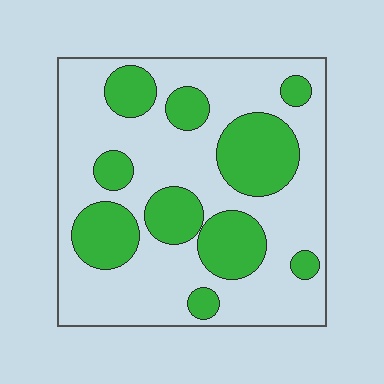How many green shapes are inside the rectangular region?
10.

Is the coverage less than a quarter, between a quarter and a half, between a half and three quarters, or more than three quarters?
Between a quarter and a half.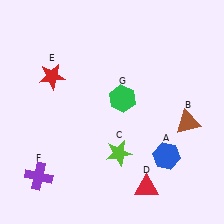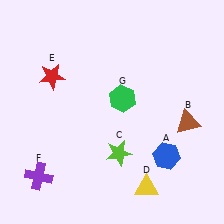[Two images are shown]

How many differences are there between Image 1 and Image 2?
There is 1 difference between the two images.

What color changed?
The triangle (D) changed from red in Image 1 to yellow in Image 2.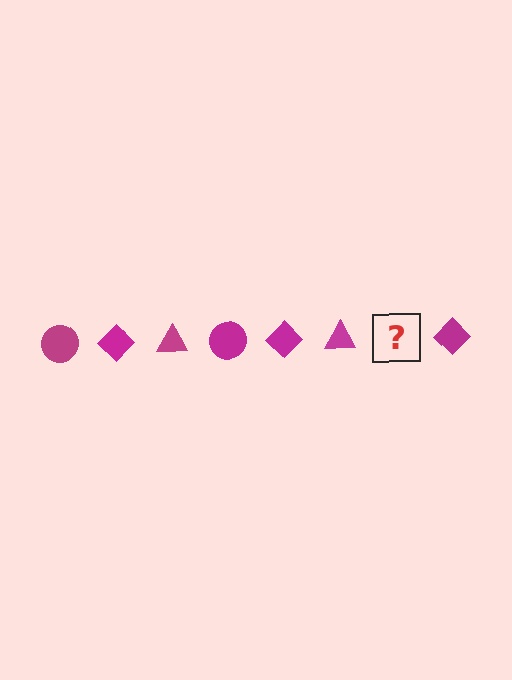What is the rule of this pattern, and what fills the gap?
The rule is that the pattern cycles through circle, diamond, triangle shapes in magenta. The gap should be filled with a magenta circle.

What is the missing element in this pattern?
The missing element is a magenta circle.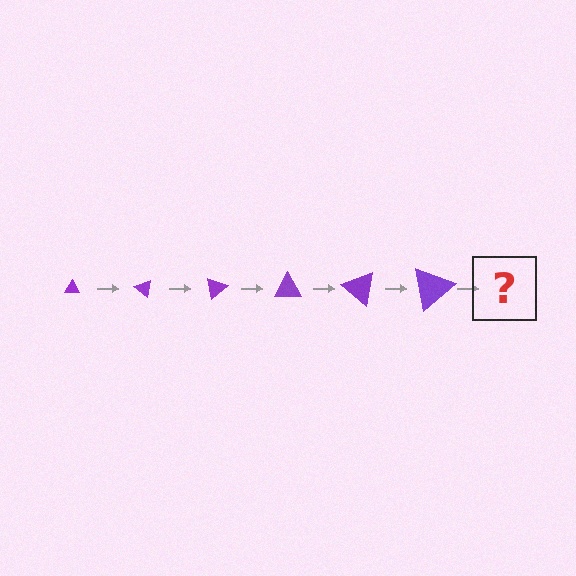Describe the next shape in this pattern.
It should be a triangle, larger than the previous one and rotated 240 degrees from the start.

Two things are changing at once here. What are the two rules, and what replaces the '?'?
The two rules are that the triangle grows larger each step and it rotates 40 degrees each step. The '?' should be a triangle, larger than the previous one and rotated 240 degrees from the start.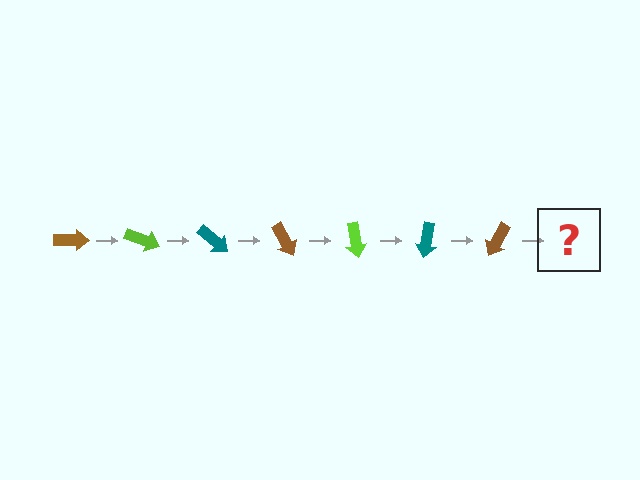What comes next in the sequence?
The next element should be a lime arrow, rotated 140 degrees from the start.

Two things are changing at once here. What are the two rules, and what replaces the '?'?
The two rules are that it rotates 20 degrees each step and the color cycles through brown, lime, and teal. The '?' should be a lime arrow, rotated 140 degrees from the start.